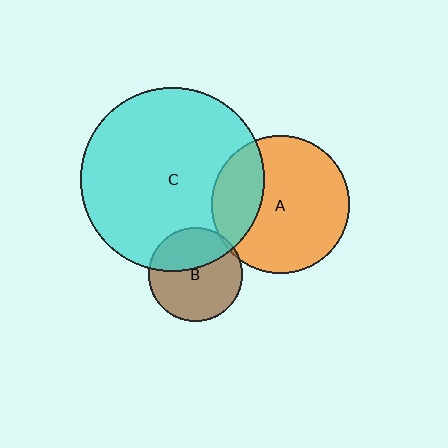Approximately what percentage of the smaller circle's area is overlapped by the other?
Approximately 25%.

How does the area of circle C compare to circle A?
Approximately 1.8 times.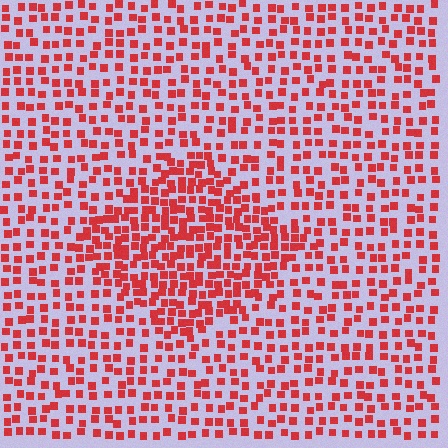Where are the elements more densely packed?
The elements are more densely packed inside the diamond boundary.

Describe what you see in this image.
The image contains small red elements arranged at two different densities. A diamond-shaped region is visible where the elements are more densely packed than the surrounding area.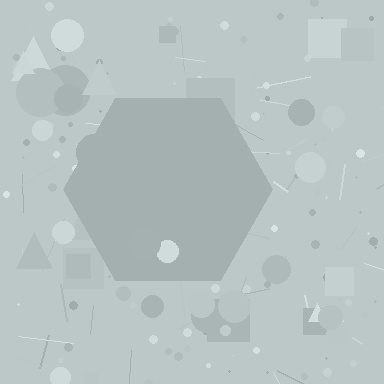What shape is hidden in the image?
A hexagon is hidden in the image.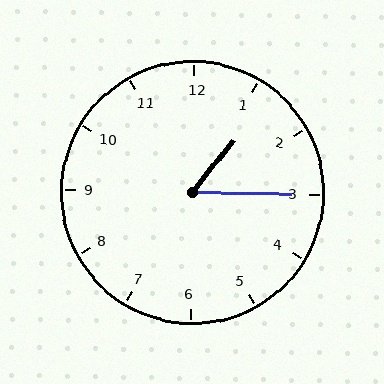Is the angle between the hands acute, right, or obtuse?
It is acute.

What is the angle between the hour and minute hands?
Approximately 52 degrees.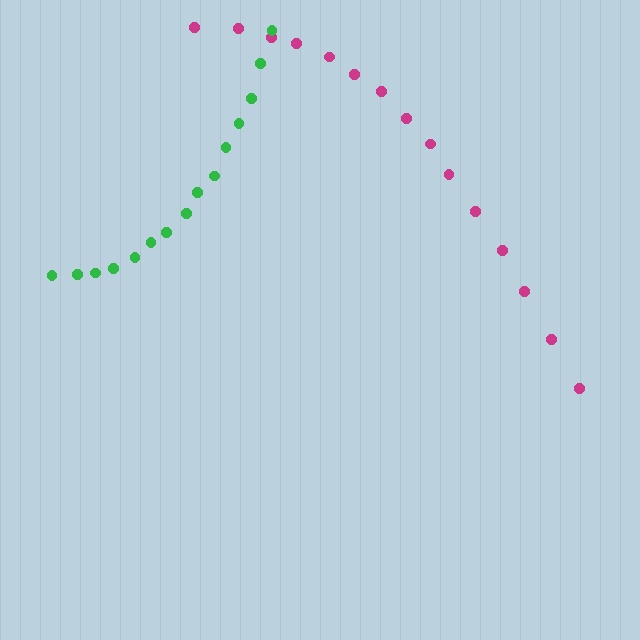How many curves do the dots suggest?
There are 2 distinct paths.